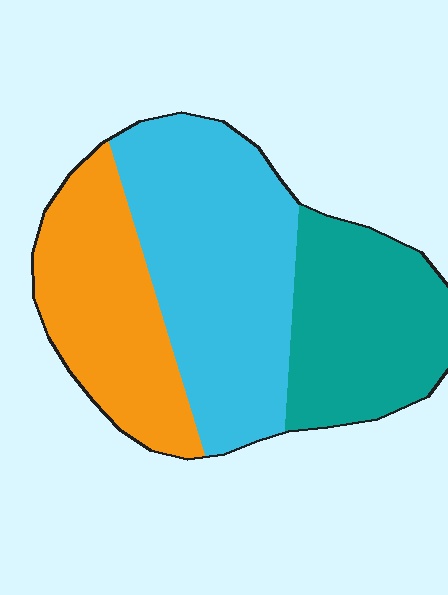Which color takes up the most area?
Cyan, at roughly 45%.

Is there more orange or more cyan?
Cyan.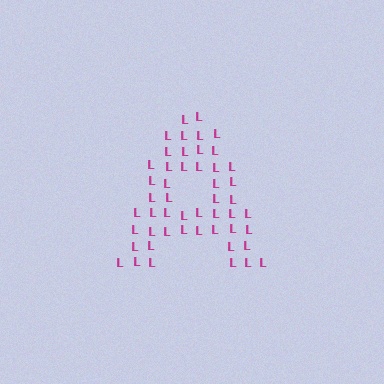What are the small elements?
The small elements are letter L's.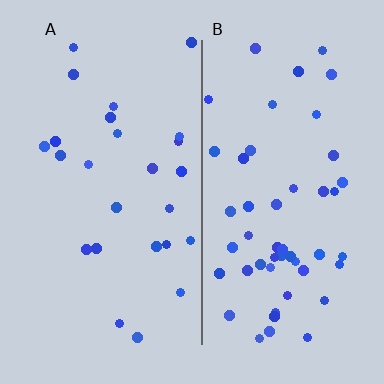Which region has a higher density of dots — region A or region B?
B (the right).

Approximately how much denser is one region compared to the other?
Approximately 2.0× — region B over region A.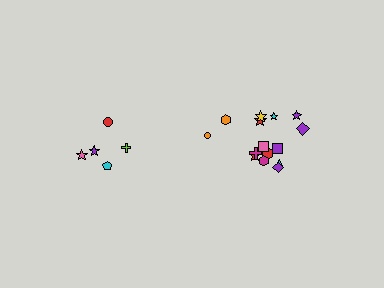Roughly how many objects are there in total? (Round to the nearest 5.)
Roughly 20 objects in total.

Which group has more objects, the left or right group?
The right group.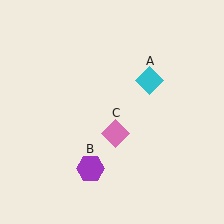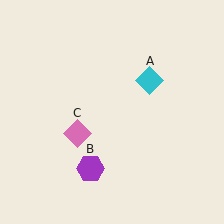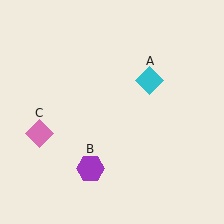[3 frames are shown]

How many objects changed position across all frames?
1 object changed position: pink diamond (object C).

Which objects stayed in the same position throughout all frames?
Cyan diamond (object A) and purple hexagon (object B) remained stationary.